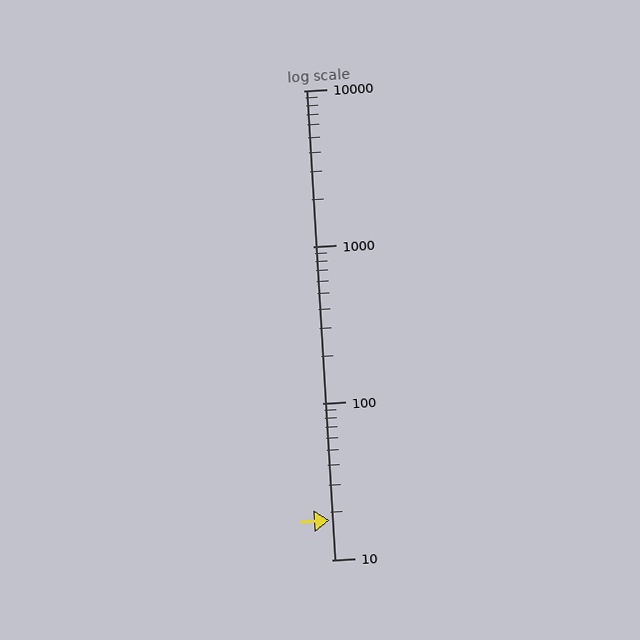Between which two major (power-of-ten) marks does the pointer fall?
The pointer is between 10 and 100.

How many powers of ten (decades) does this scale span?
The scale spans 3 decades, from 10 to 10000.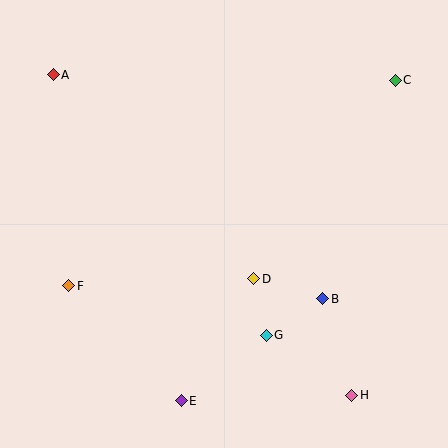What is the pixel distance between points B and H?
The distance between B and H is 101 pixels.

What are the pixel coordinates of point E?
Point E is at (181, 401).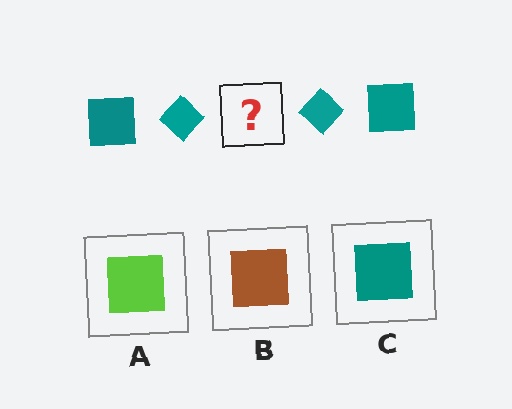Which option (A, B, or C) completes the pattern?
C.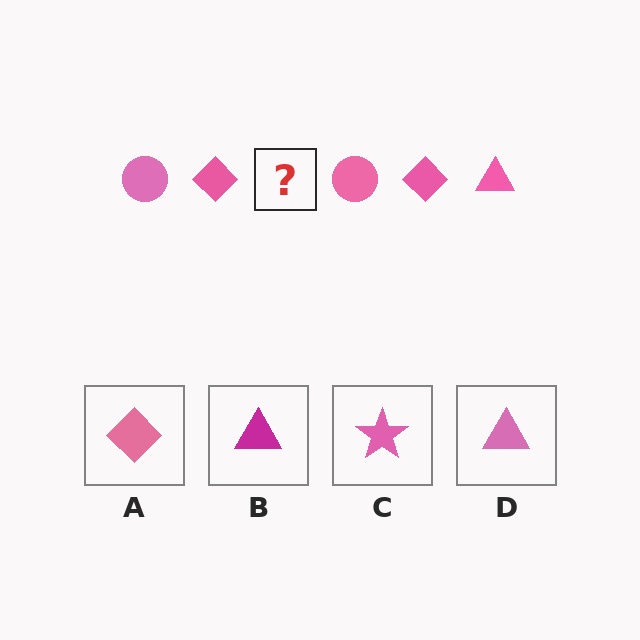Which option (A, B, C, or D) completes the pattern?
D.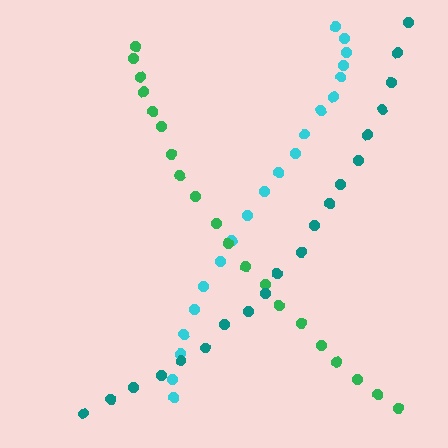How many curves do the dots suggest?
There are 3 distinct paths.